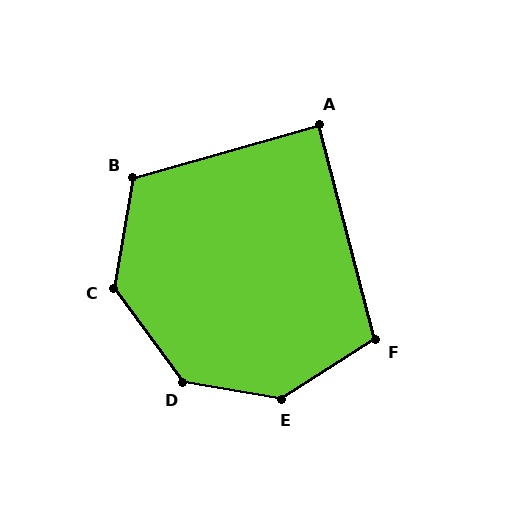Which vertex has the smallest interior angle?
A, at approximately 89 degrees.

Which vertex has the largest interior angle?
E, at approximately 137 degrees.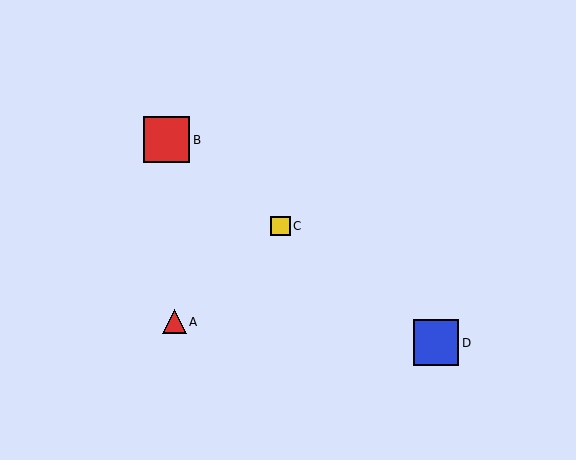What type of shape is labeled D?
Shape D is a blue square.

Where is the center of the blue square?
The center of the blue square is at (436, 343).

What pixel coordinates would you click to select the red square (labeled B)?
Click at (167, 140) to select the red square B.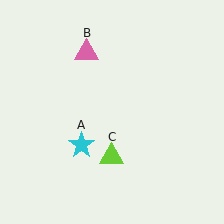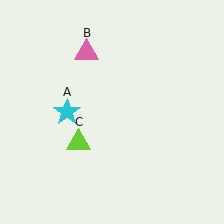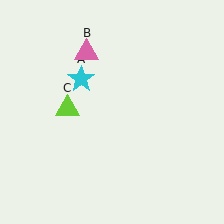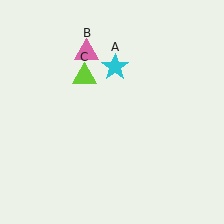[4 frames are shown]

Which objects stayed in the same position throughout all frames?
Pink triangle (object B) remained stationary.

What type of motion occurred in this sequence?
The cyan star (object A), lime triangle (object C) rotated clockwise around the center of the scene.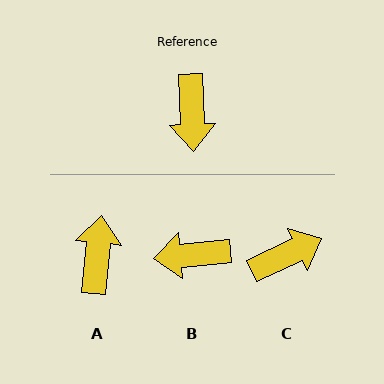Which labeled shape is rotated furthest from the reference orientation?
A, about 172 degrees away.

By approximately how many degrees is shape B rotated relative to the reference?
Approximately 86 degrees clockwise.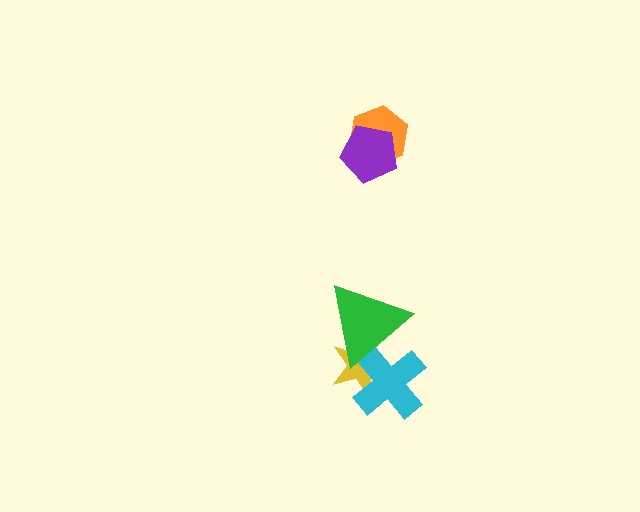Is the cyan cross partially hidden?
Yes, it is partially covered by another shape.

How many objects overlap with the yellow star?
2 objects overlap with the yellow star.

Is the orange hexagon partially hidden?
Yes, it is partially covered by another shape.